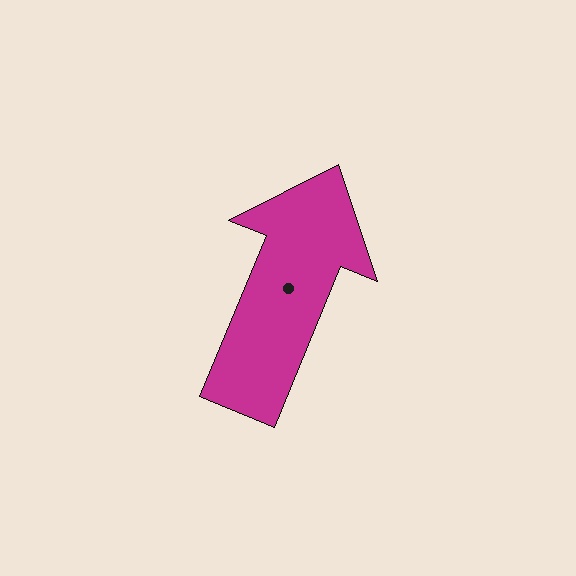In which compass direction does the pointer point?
North.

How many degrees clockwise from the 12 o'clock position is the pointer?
Approximately 22 degrees.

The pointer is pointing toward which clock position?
Roughly 1 o'clock.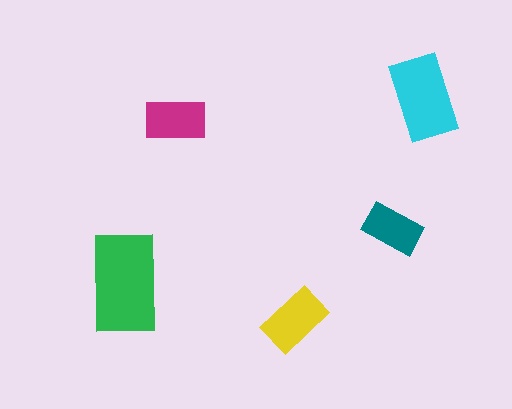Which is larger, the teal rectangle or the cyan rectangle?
The cyan one.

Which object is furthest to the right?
The cyan rectangle is rightmost.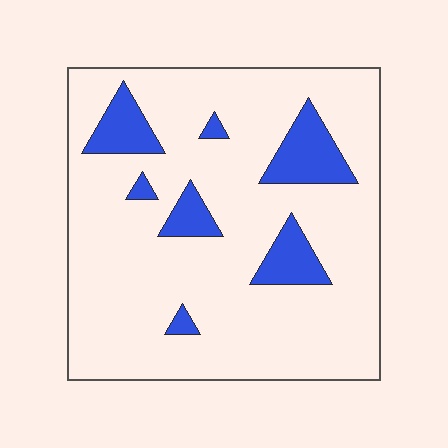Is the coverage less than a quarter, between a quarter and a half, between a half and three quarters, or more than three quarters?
Less than a quarter.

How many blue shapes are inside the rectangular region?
7.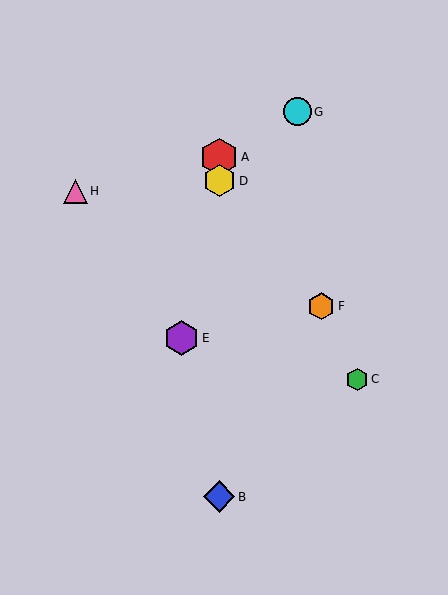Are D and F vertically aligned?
No, D is at x≈219 and F is at x≈321.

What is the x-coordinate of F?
Object F is at x≈321.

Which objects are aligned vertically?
Objects A, B, D are aligned vertically.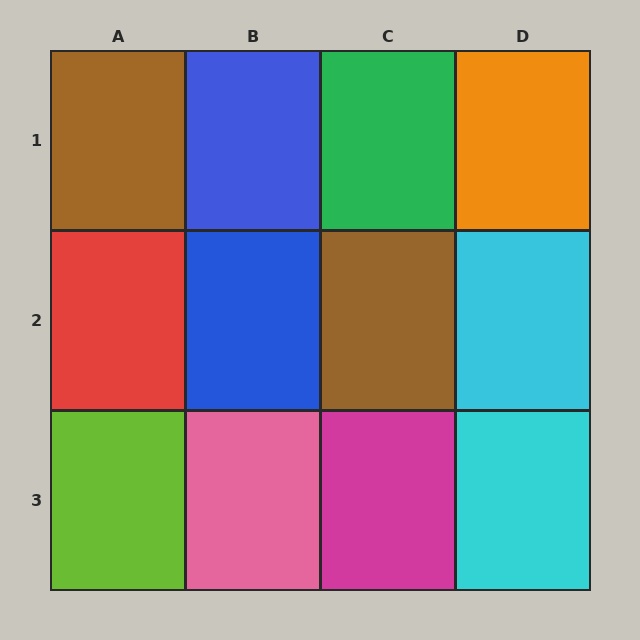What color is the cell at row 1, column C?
Green.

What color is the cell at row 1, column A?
Brown.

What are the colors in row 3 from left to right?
Lime, pink, magenta, cyan.